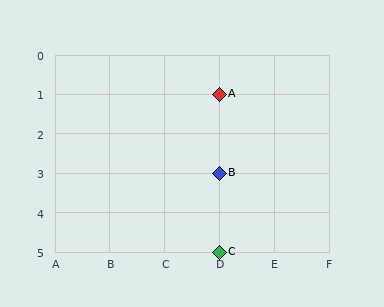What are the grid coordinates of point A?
Point A is at grid coordinates (D, 1).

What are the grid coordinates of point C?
Point C is at grid coordinates (D, 5).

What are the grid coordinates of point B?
Point B is at grid coordinates (D, 3).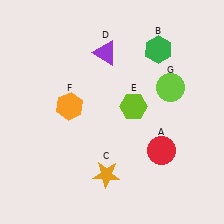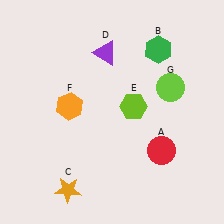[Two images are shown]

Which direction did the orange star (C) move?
The orange star (C) moved left.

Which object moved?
The orange star (C) moved left.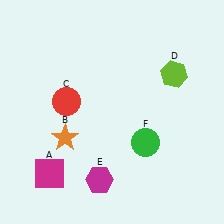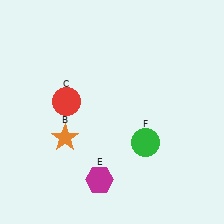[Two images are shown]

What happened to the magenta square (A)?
The magenta square (A) was removed in Image 2. It was in the bottom-left area of Image 1.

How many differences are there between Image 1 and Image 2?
There are 2 differences between the two images.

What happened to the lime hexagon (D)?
The lime hexagon (D) was removed in Image 2. It was in the top-right area of Image 1.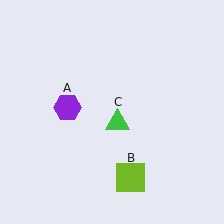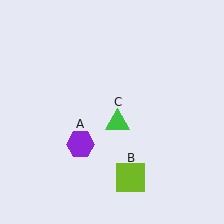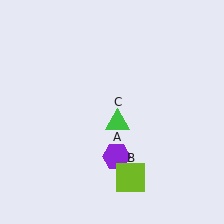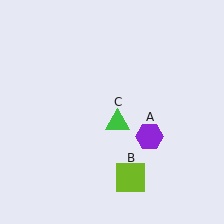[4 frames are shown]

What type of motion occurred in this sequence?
The purple hexagon (object A) rotated counterclockwise around the center of the scene.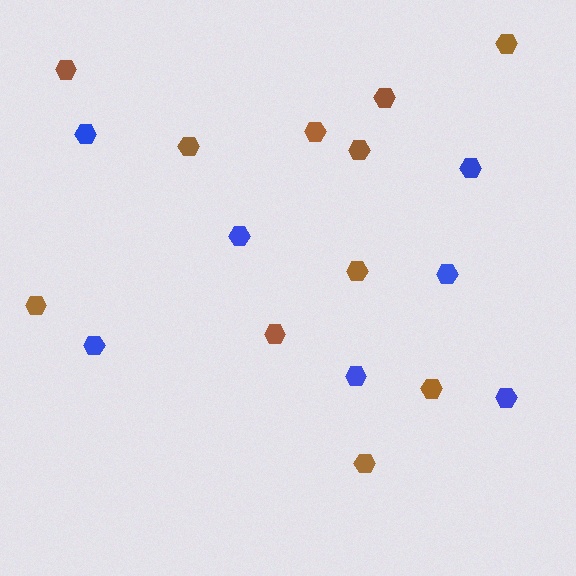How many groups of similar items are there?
There are 2 groups: one group of blue hexagons (7) and one group of brown hexagons (11).